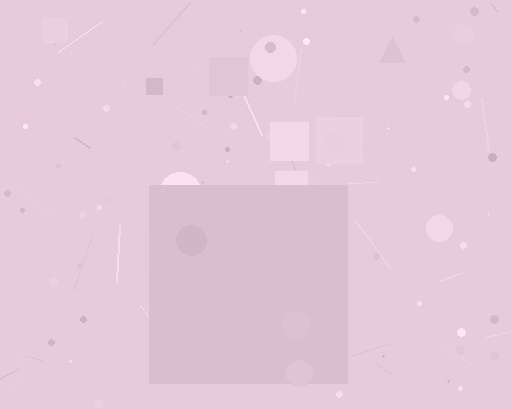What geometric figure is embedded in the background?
A square is embedded in the background.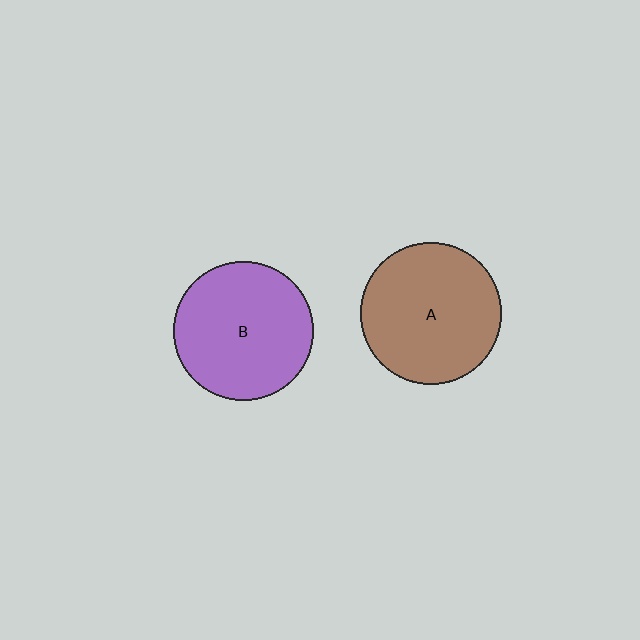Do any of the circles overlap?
No, none of the circles overlap.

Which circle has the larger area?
Circle A (brown).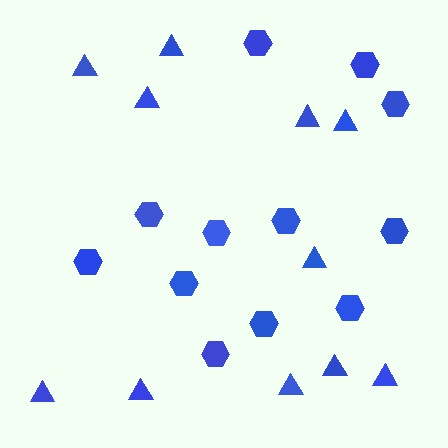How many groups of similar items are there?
There are 2 groups: one group of hexagons (12) and one group of triangles (11).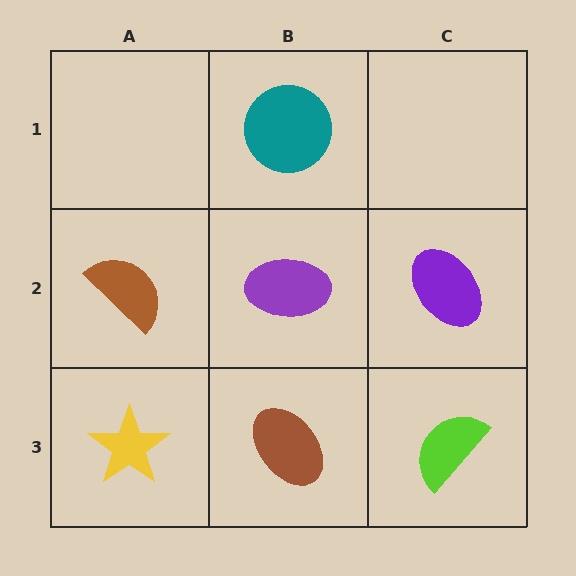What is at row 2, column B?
A purple ellipse.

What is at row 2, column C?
A purple ellipse.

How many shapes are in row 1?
1 shape.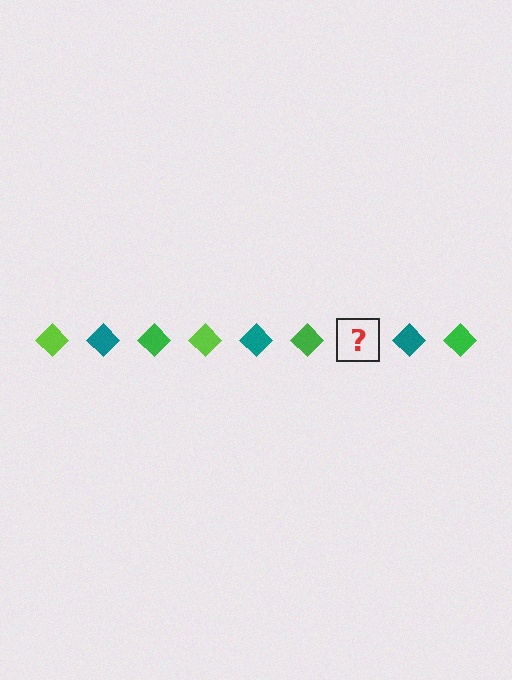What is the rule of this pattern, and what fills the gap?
The rule is that the pattern cycles through lime, teal, green diamonds. The gap should be filled with a lime diamond.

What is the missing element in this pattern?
The missing element is a lime diamond.